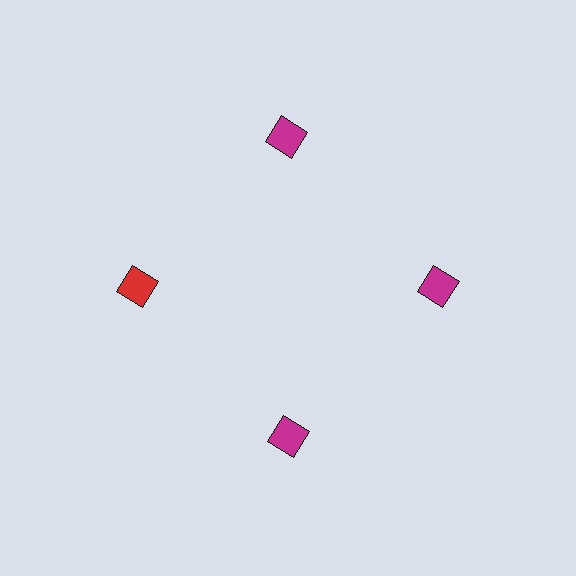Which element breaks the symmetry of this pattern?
The red diamond at roughly the 9 o'clock position breaks the symmetry. All other shapes are magenta diamonds.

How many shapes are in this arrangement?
There are 4 shapes arranged in a ring pattern.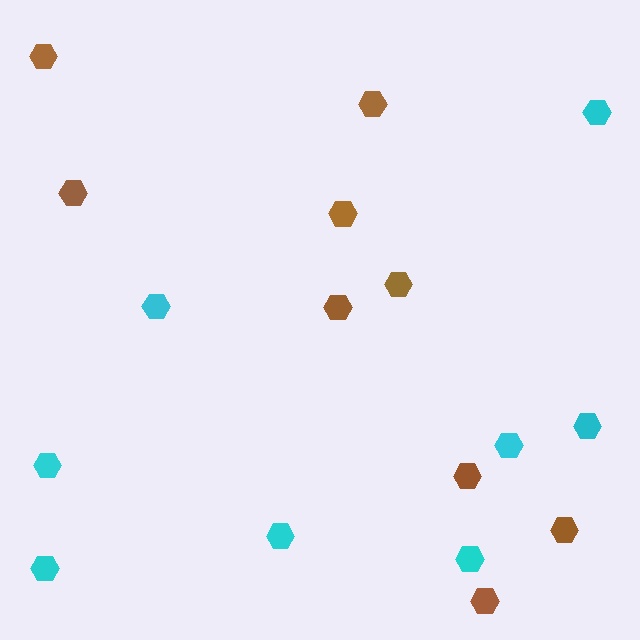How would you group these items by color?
There are 2 groups: one group of cyan hexagons (8) and one group of brown hexagons (9).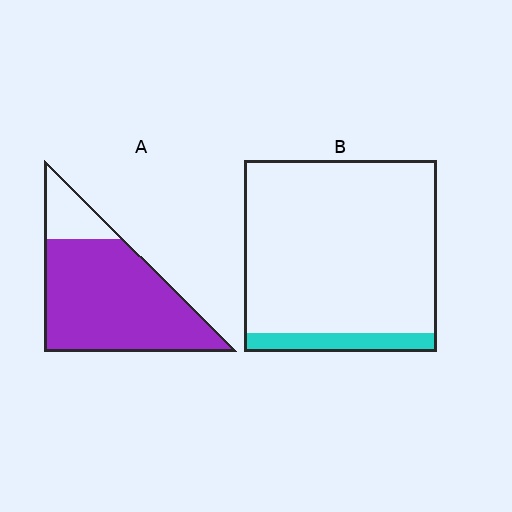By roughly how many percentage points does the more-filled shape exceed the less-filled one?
By roughly 75 percentage points (A over B).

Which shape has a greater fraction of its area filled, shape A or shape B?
Shape A.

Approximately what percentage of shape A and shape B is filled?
A is approximately 85% and B is approximately 10%.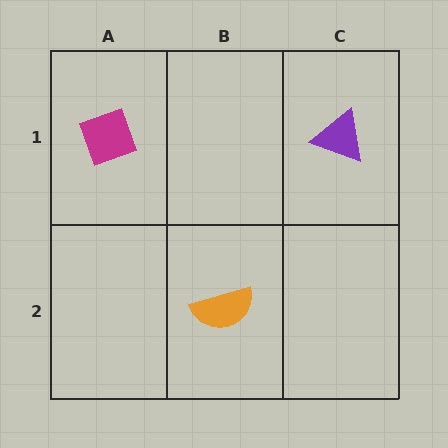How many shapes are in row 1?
2 shapes.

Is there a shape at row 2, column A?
No, that cell is empty.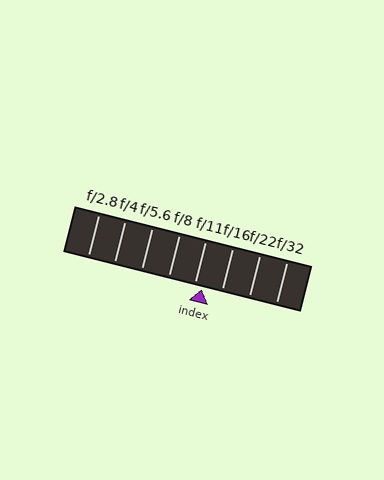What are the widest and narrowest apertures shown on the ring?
The widest aperture shown is f/2.8 and the narrowest is f/32.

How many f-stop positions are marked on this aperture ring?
There are 8 f-stop positions marked.